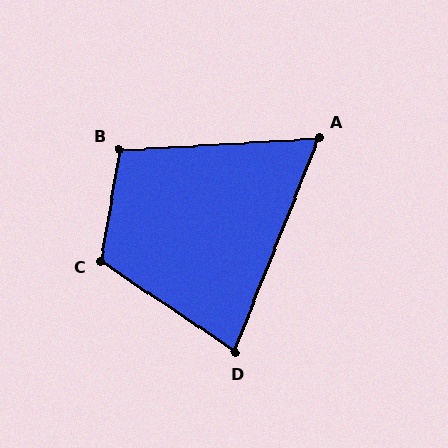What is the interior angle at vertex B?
Approximately 103 degrees (obtuse).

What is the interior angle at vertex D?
Approximately 77 degrees (acute).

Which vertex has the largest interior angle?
C, at approximately 115 degrees.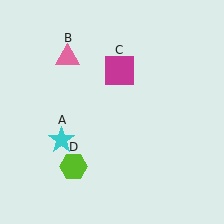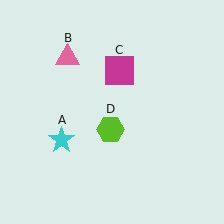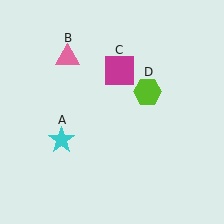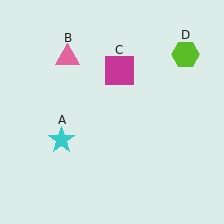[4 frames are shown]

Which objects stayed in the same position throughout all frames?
Cyan star (object A) and pink triangle (object B) and magenta square (object C) remained stationary.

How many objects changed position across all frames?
1 object changed position: lime hexagon (object D).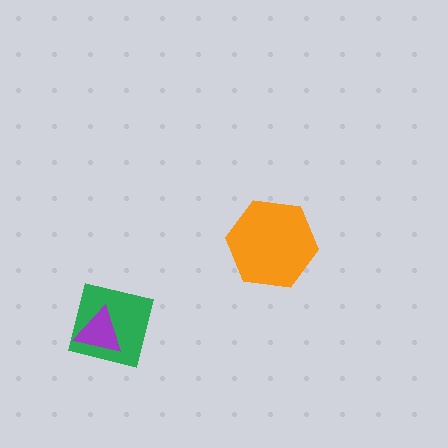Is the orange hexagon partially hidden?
No, no other shape covers it.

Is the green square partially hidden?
Yes, it is partially covered by another shape.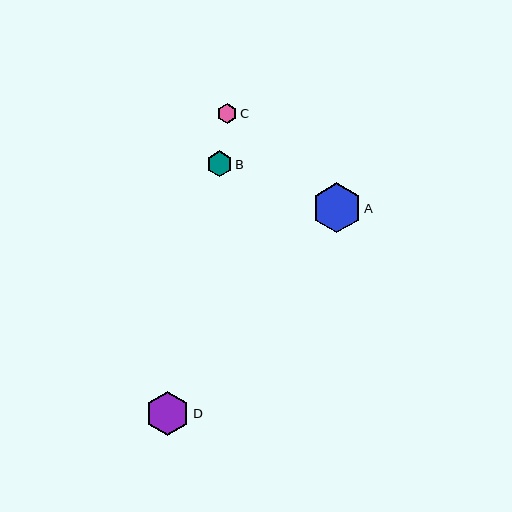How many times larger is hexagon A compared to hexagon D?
Hexagon A is approximately 1.1 times the size of hexagon D.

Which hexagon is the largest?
Hexagon A is the largest with a size of approximately 50 pixels.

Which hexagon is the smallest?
Hexagon C is the smallest with a size of approximately 19 pixels.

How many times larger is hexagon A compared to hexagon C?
Hexagon A is approximately 2.6 times the size of hexagon C.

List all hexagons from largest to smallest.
From largest to smallest: A, D, B, C.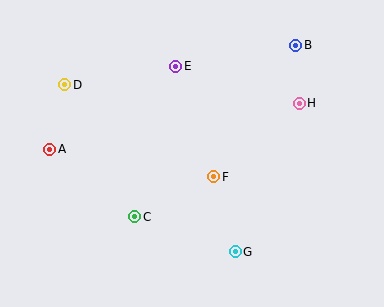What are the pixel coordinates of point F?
Point F is at (214, 177).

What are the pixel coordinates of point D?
Point D is at (65, 85).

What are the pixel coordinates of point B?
Point B is at (296, 45).